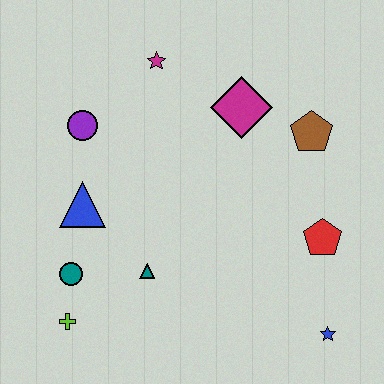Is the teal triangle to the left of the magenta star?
Yes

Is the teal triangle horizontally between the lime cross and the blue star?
Yes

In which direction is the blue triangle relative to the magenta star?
The blue triangle is below the magenta star.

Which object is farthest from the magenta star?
The blue star is farthest from the magenta star.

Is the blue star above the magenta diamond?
No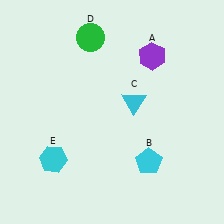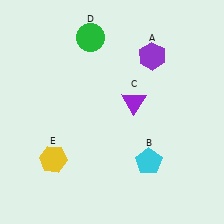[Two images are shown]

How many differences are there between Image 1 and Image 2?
There are 2 differences between the two images.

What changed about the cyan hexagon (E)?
In Image 1, E is cyan. In Image 2, it changed to yellow.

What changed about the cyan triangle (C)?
In Image 1, C is cyan. In Image 2, it changed to purple.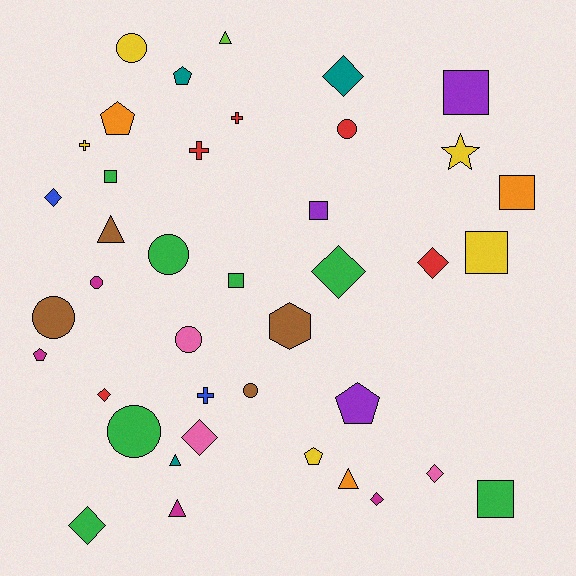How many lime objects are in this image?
There is 1 lime object.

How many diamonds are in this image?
There are 9 diamonds.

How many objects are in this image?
There are 40 objects.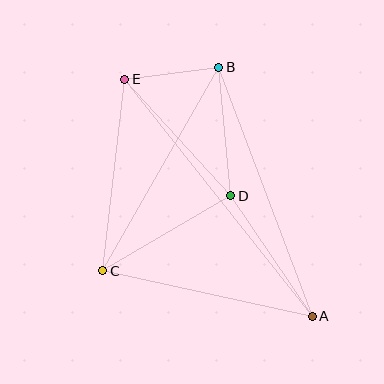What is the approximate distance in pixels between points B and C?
The distance between B and C is approximately 234 pixels.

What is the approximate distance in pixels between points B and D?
The distance between B and D is approximately 129 pixels.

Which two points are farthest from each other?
Points A and E are farthest from each other.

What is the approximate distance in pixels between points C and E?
The distance between C and E is approximately 193 pixels.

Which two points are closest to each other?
Points B and E are closest to each other.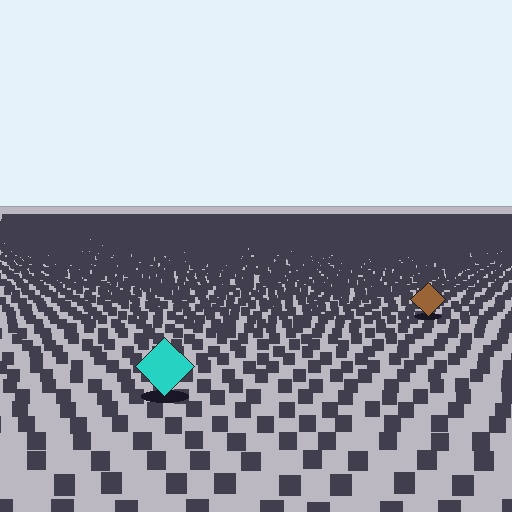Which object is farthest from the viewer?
The brown diamond is farthest from the viewer. It appears smaller and the ground texture around it is denser.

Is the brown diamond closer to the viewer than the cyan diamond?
No. The cyan diamond is closer — you can tell from the texture gradient: the ground texture is coarser near it.